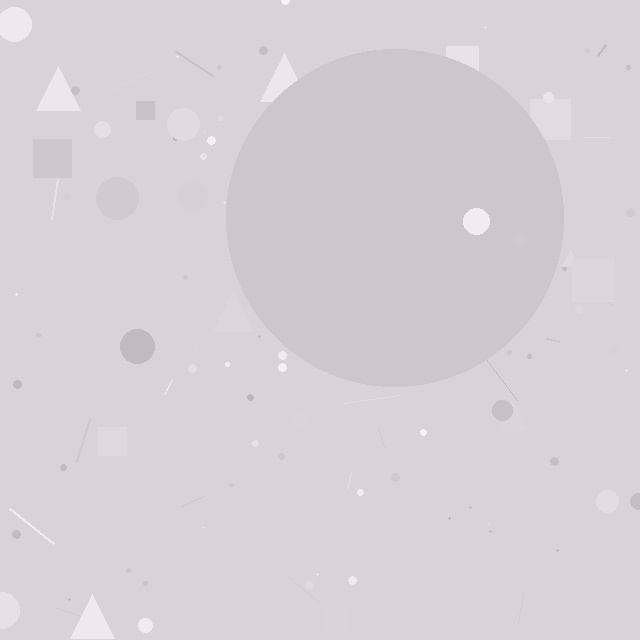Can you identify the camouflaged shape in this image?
The camouflaged shape is a circle.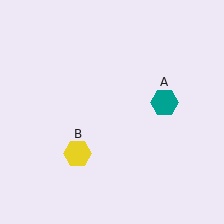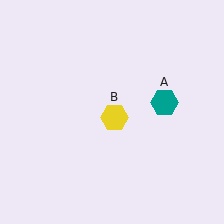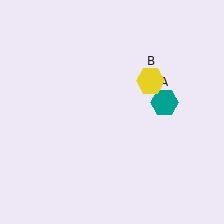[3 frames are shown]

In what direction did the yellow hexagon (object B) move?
The yellow hexagon (object B) moved up and to the right.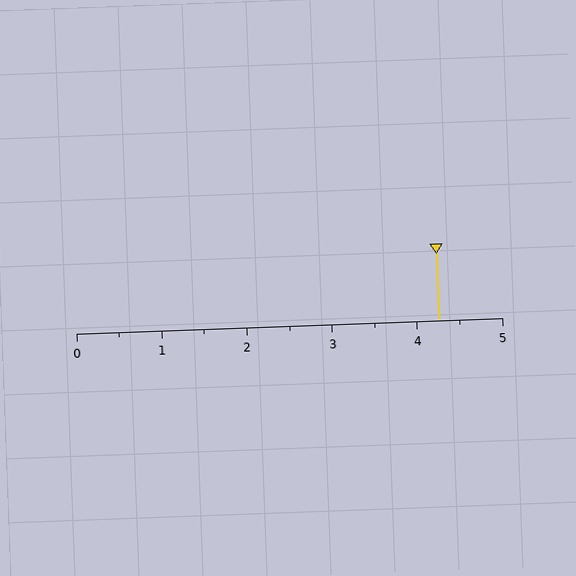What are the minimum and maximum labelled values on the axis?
The axis runs from 0 to 5.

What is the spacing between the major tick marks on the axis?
The major ticks are spaced 1 apart.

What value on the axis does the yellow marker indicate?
The marker indicates approximately 4.2.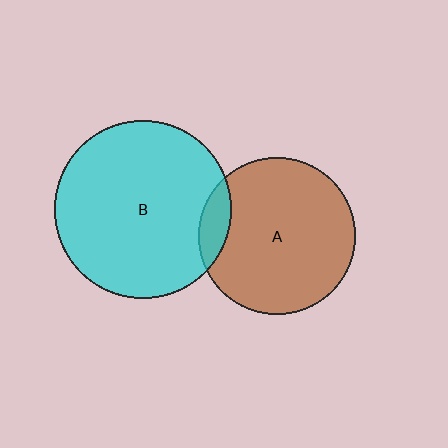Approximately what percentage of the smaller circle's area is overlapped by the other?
Approximately 10%.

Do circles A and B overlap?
Yes.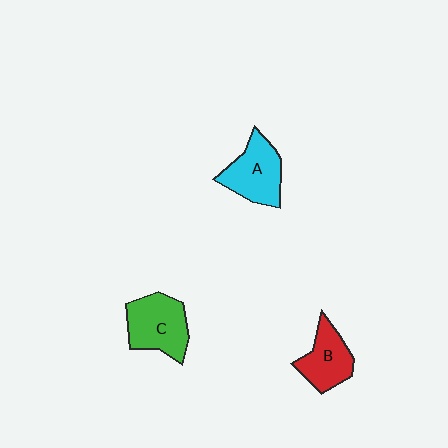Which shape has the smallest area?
Shape B (red).